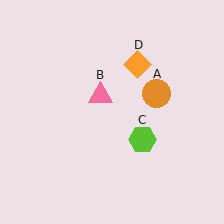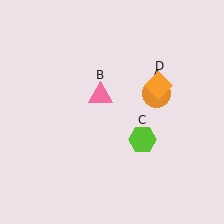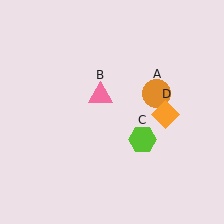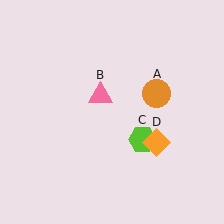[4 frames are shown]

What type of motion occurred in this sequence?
The orange diamond (object D) rotated clockwise around the center of the scene.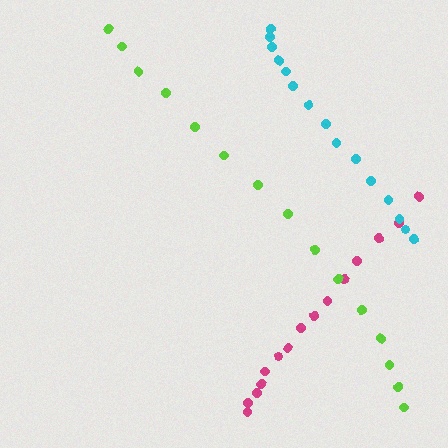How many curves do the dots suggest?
There are 3 distinct paths.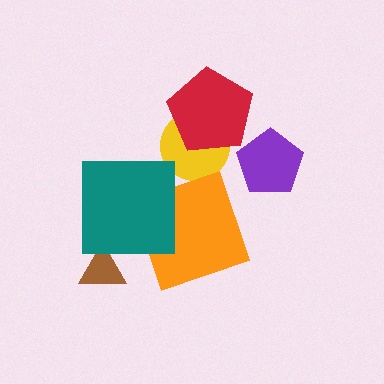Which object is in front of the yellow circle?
The red pentagon is in front of the yellow circle.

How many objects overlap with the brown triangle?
0 objects overlap with the brown triangle.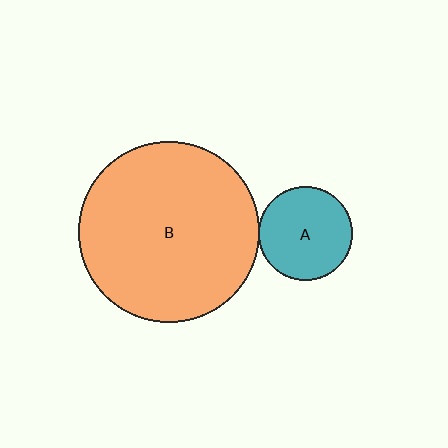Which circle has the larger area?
Circle B (orange).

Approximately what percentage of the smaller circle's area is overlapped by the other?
Approximately 5%.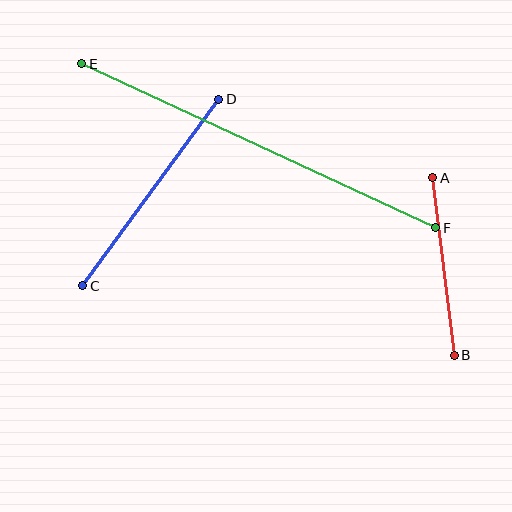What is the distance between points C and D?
The distance is approximately 231 pixels.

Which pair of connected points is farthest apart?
Points E and F are farthest apart.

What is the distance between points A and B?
The distance is approximately 178 pixels.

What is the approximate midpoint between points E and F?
The midpoint is at approximately (259, 146) pixels.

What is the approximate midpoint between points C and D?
The midpoint is at approximately (151, 192) pixels.